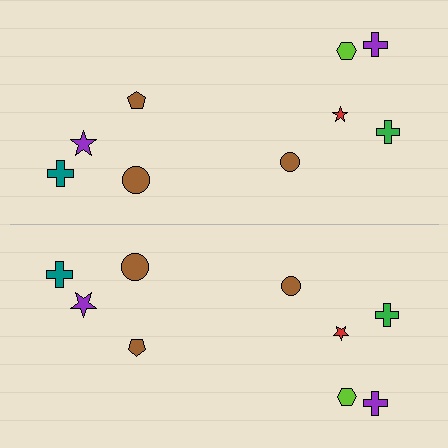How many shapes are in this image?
There are 18 shapes in this image.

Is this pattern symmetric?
Yes, this pattern has bilateral (reflection) symmetry.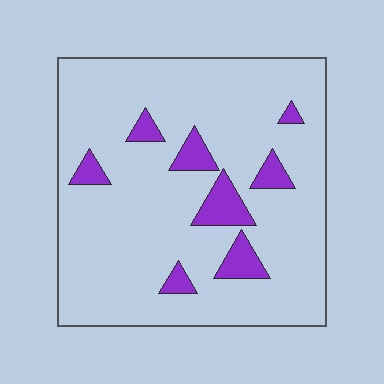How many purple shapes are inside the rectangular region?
8.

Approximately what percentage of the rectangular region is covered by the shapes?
Approximately 10%.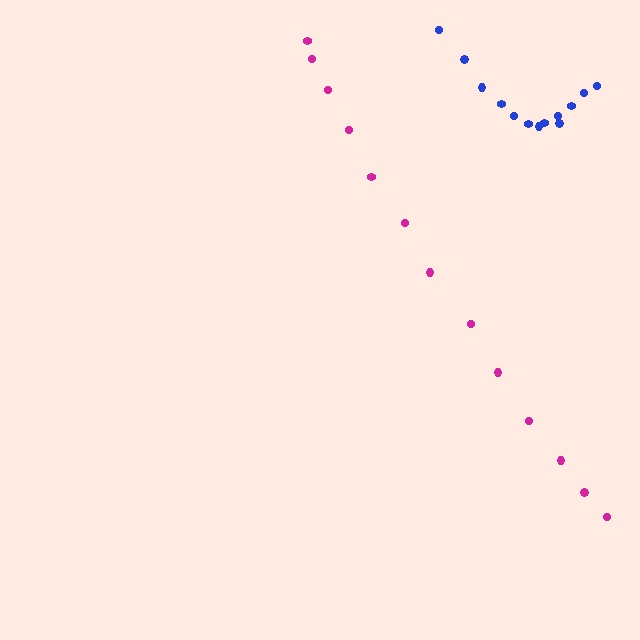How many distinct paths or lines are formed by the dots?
There are 2 distinct paths.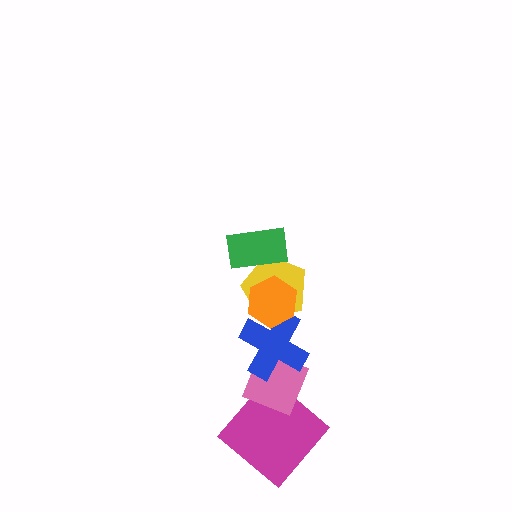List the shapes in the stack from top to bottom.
From top to bottom: the green rectangle, the orange hexagon, the yellow pentagon, the blue cross, the pink diamond, the magenta diamond.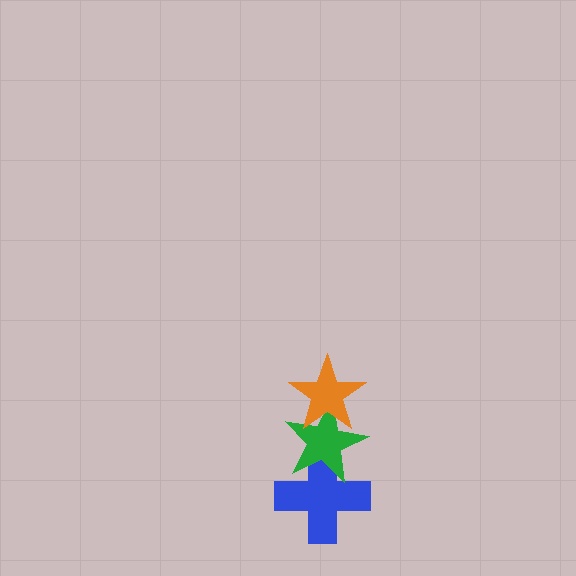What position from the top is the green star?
The green star is 2nd from the top.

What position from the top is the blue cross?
The blue cross is 3rd from the top.